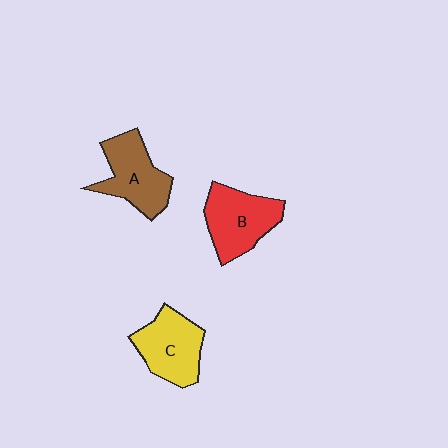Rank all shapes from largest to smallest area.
From largest to smallest: B (red), A (brown), C (yellow).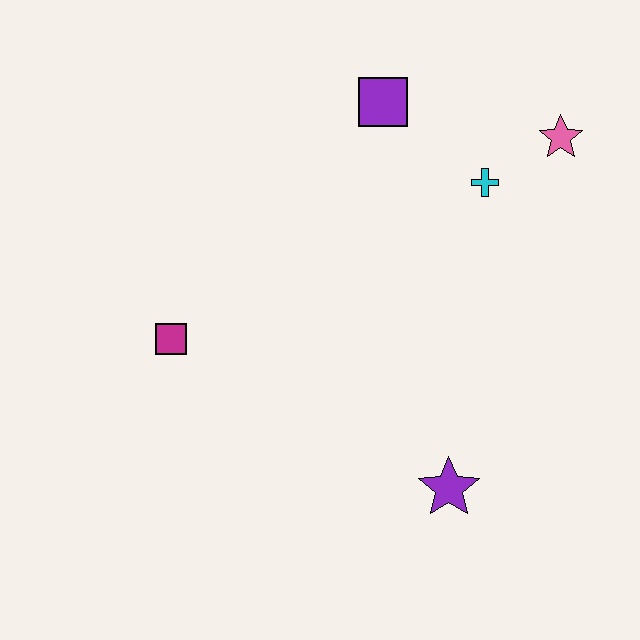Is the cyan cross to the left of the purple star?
No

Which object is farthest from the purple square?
The purple star is farthest from the purple square.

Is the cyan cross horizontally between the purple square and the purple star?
No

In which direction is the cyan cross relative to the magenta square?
The cyan cross is to the right of the magenta square.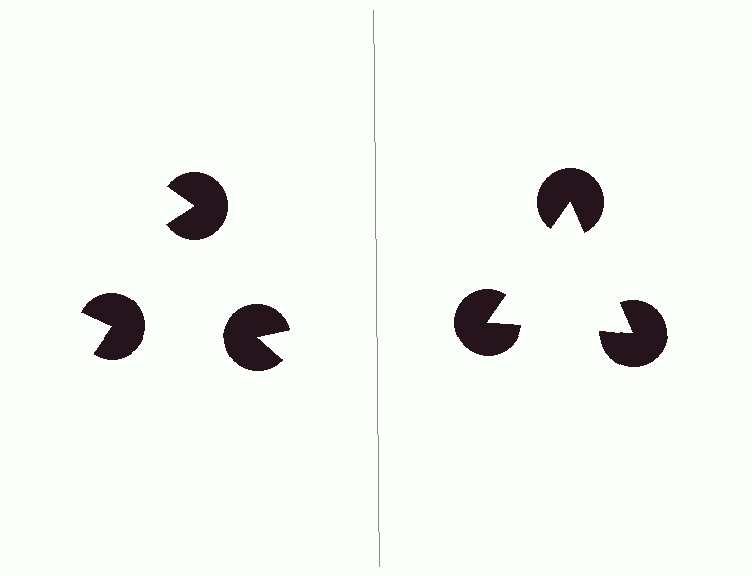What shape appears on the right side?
An illusory triangle.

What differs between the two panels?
The pac-man discs are positioned identically on both sides; only the wedge orientations differ. On the right they align to a triangle; on the left they are misaligned.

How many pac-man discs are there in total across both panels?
6 — 3 on each side.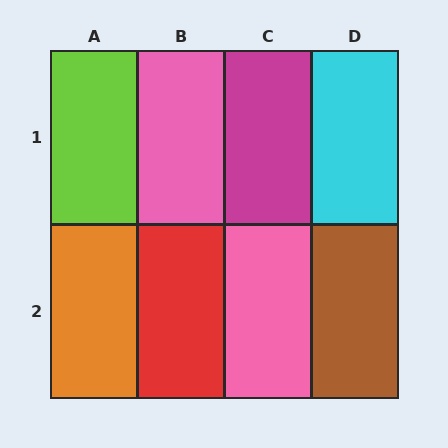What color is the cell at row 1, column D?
Cyan.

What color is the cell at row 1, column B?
Pink.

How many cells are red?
1 cell is red.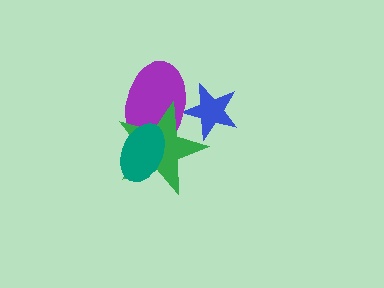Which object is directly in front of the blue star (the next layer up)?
The purple ellipse is directly in front of the blue star.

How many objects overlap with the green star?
3 objects overlap with the green star.